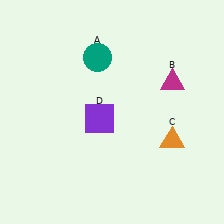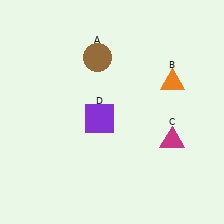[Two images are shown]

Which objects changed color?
A changed from teal to brown. B changed from magenta to orange. C changed from orange to magenta.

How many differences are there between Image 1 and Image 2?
There are 3 differences between the two images.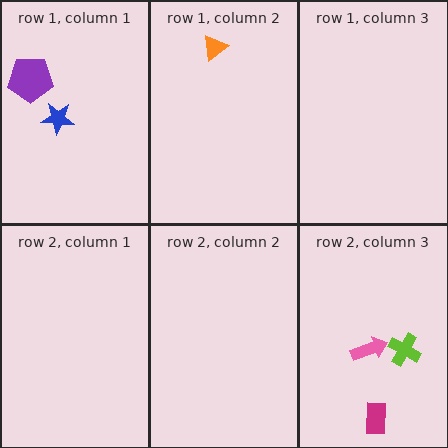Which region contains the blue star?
The row 1, column 1 region.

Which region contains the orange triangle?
The row 1, column 2 region.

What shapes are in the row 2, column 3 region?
The pink arrow, the magenta rectangle, the lime cross.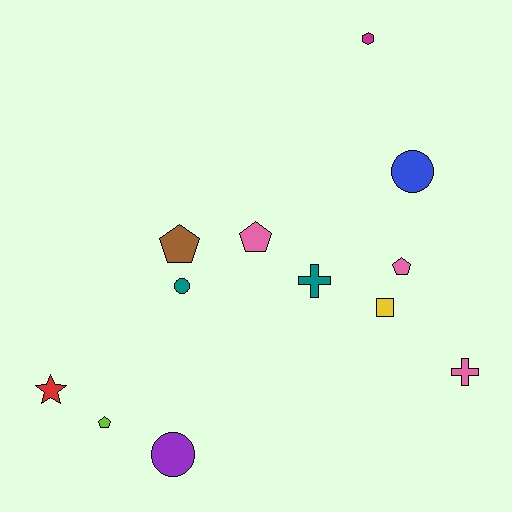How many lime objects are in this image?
There is 1 lime object.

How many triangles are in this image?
There are no triangles.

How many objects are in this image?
There are 12 objects.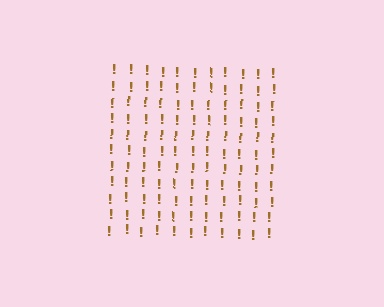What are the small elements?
The small elements are exclamation marks.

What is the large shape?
The large shape is a square.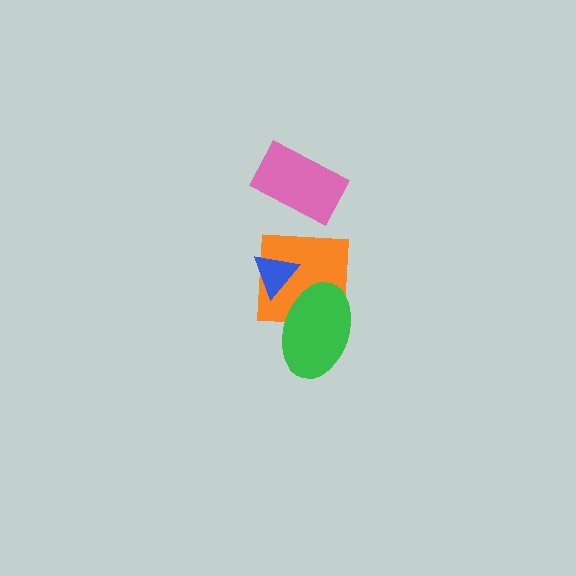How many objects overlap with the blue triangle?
1 object overlaps with the blue triangle.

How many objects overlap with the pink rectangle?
0 objects overlap with the pink rectangle.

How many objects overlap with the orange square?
2 objects overlap with the orange square.